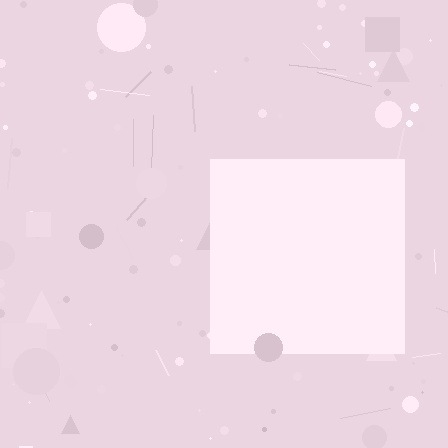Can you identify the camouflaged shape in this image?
The camouflaged shape is a square.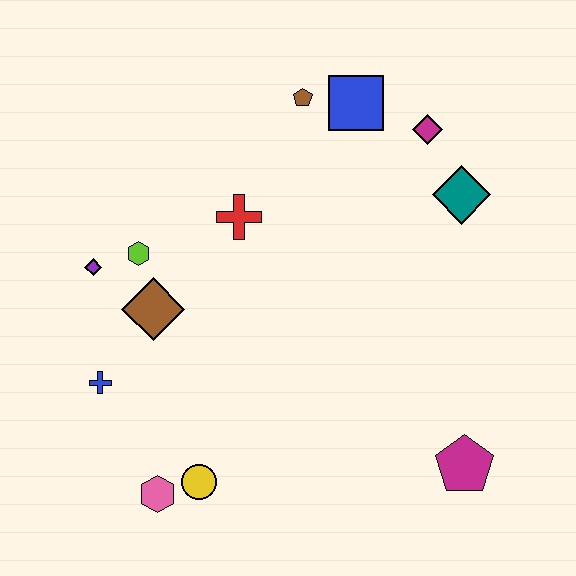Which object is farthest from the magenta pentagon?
The purple diamond is farthest from the magenta pentagon.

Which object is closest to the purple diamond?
The lime hexagon is closest to the purple diamond.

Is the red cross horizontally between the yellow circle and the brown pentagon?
Yes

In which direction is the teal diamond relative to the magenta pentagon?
The teal diamond is above the magenta pentagon.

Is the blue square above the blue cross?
Yes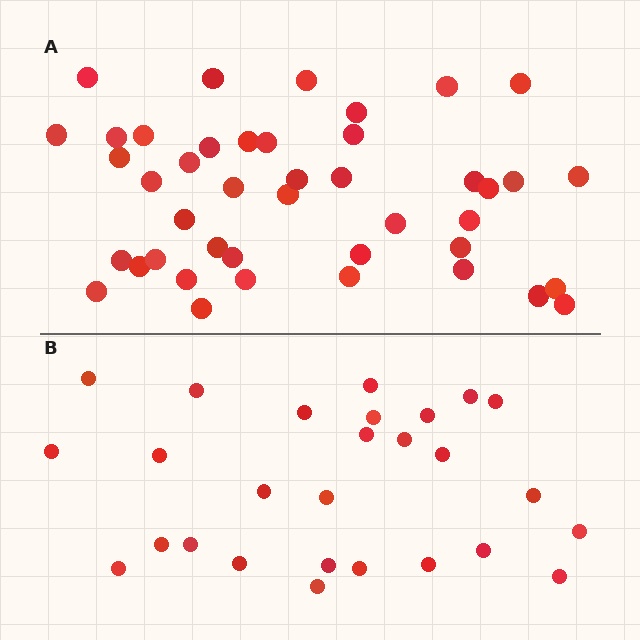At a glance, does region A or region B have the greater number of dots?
Region A (the top region) has more dots.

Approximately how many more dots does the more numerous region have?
Region A has approximately 15 more dots than region B.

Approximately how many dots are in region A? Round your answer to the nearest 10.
About 40 dots. (The exact count is 43, which rounds to 40.)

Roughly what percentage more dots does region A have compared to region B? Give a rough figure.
About 60% more.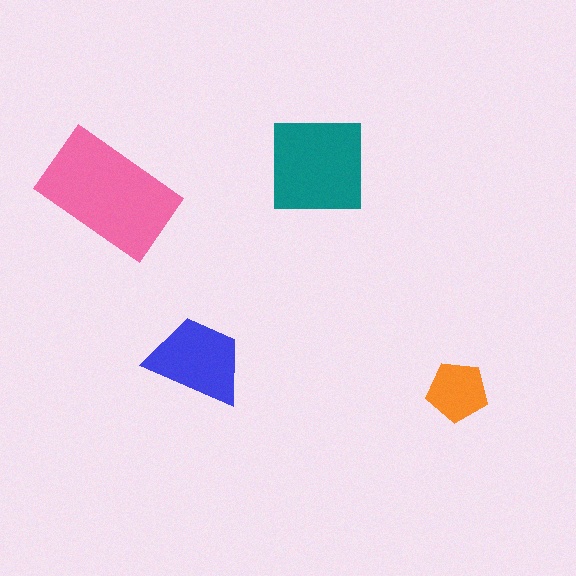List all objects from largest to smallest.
The pink rectangle, the teal square, the blue trapezoid, the orange pentagon.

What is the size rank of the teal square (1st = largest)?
2nd.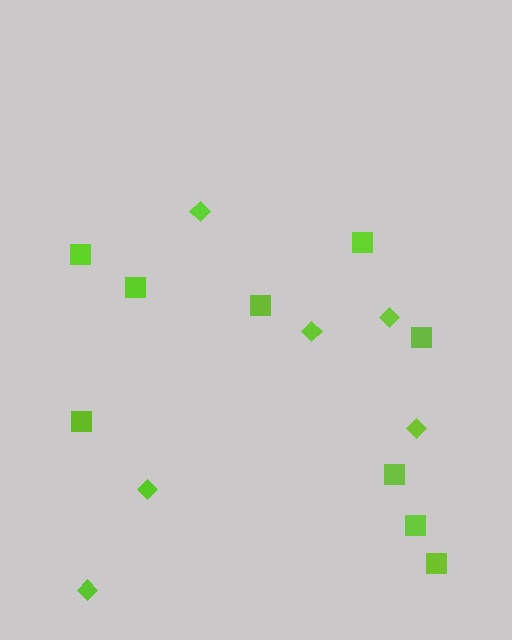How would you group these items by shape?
There are 2 groups: one group of diamonds (6) and one group of squares (9).